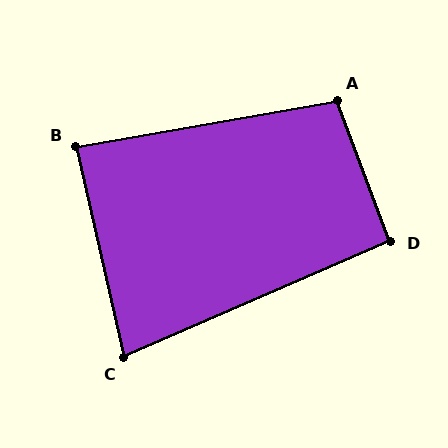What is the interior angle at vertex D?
Approximately 93 degrees (approximately right).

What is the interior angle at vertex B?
Approximately 87 degrees (approximately right).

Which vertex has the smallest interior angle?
C, at approximately 79 degrees.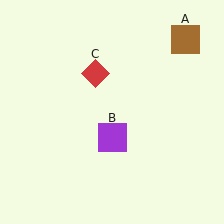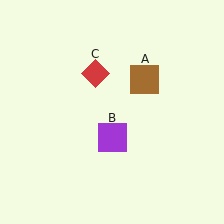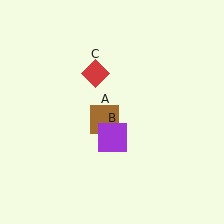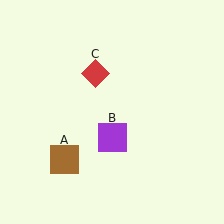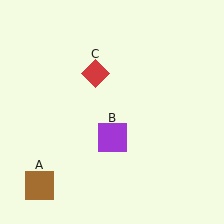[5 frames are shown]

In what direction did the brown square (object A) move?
The brown square (object A) moved down and to the left.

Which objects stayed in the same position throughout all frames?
Purple square (object B) and red diamond (object C) remained stationary.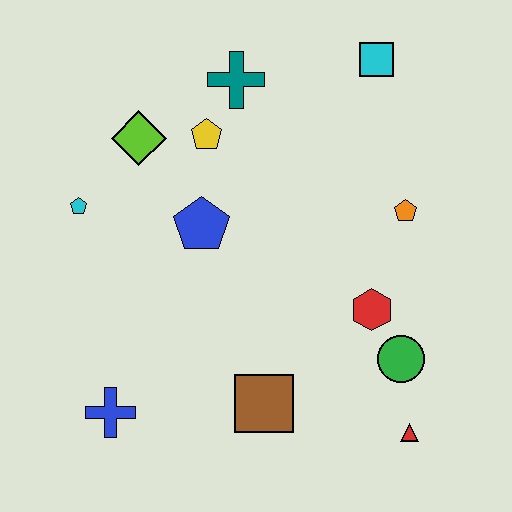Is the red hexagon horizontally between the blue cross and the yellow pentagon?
No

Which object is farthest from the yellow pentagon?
The red triangle is farthest from the yellow pentagon.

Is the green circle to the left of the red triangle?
Yes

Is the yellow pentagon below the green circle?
No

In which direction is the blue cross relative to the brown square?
The blue cross is to the left of the brown square.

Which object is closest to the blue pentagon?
The yellow pentagon is closest to the blue pentagon.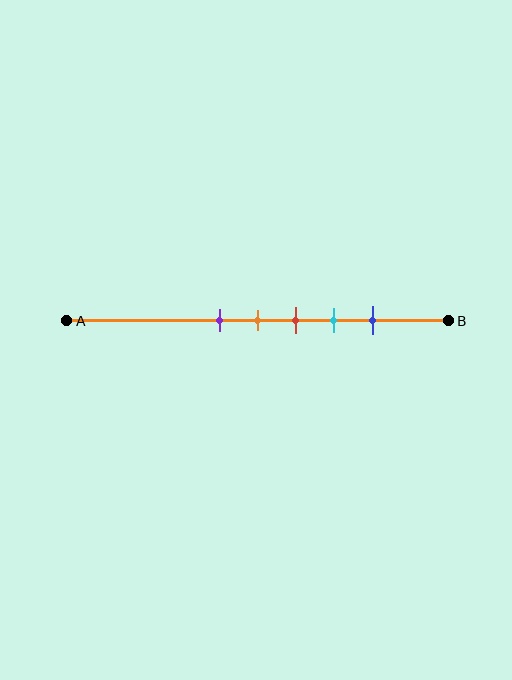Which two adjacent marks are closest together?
The purple and orange marks are the closest adjacent pair.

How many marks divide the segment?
There are 5 marks dividing the segment.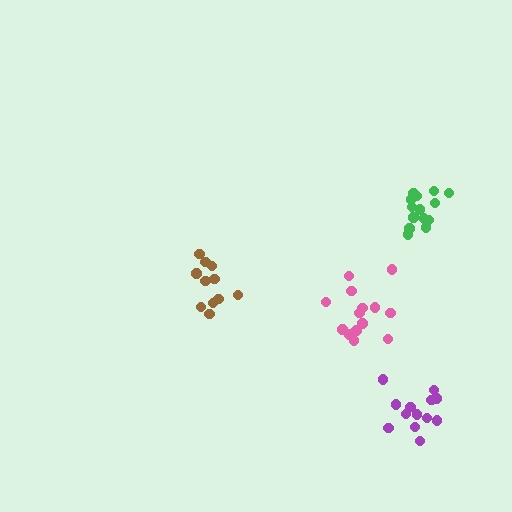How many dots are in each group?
Group 1: 13 dots, Group 2: 14 dots, Group 3: 11 dots, Group 4: 14 dots (52 total).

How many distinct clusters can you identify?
There are 4 distinct clusters.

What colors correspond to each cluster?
The clusters are colored: purple, pink, brown, green.